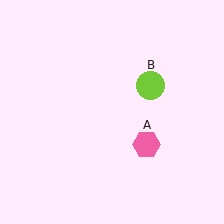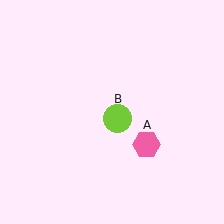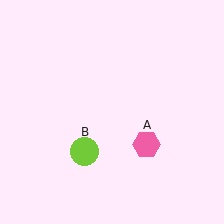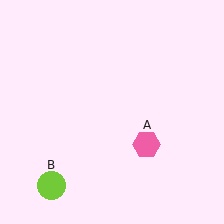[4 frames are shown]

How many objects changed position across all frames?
1 object changed position: lime circle (object B).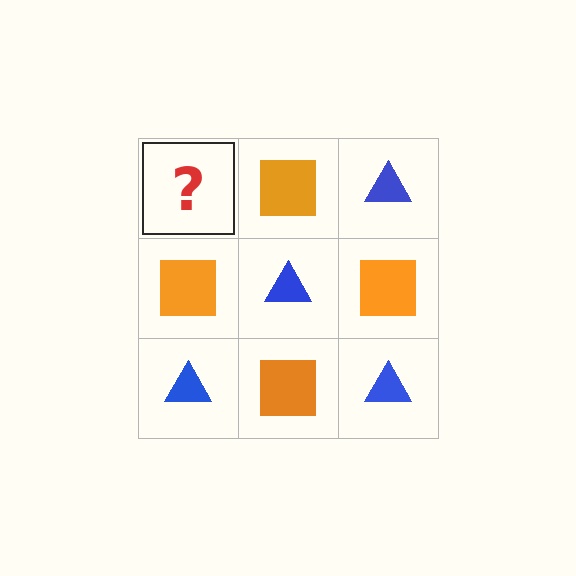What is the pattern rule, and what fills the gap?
The rule is that it alternates blue triangle and orange square in a checkerboard pattern. The gap should be filled with a blue triangle.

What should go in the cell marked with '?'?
The missing cell should contain a blue triangle.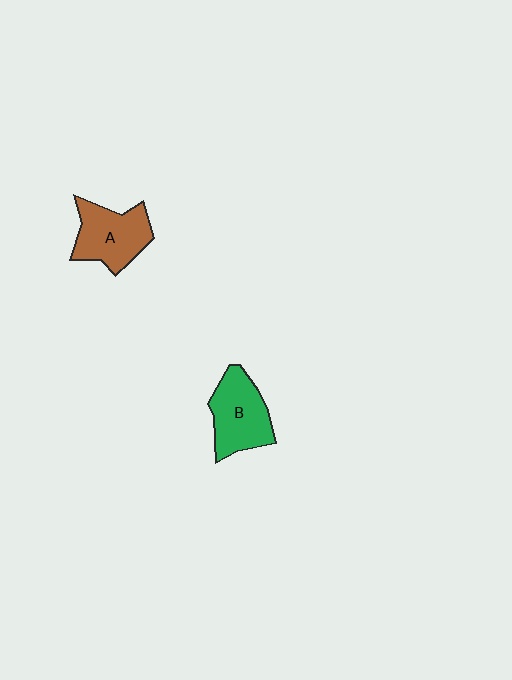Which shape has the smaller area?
Shape A (brown).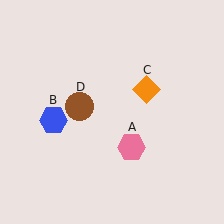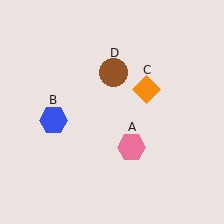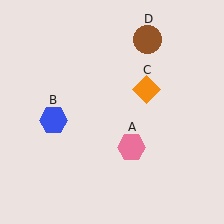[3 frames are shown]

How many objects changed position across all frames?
1 object changed position: brown circle (object D).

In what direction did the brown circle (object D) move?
The brown circle (object D) moved up and to the right.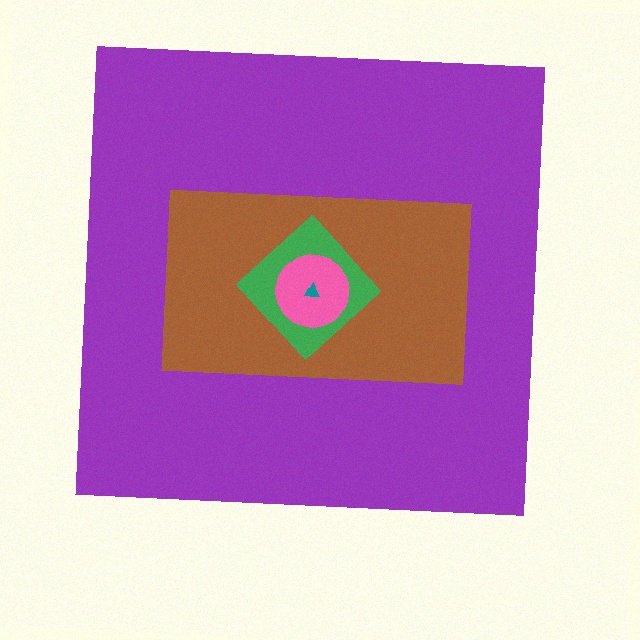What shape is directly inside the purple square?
The brown rectangle.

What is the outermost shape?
The purple square.